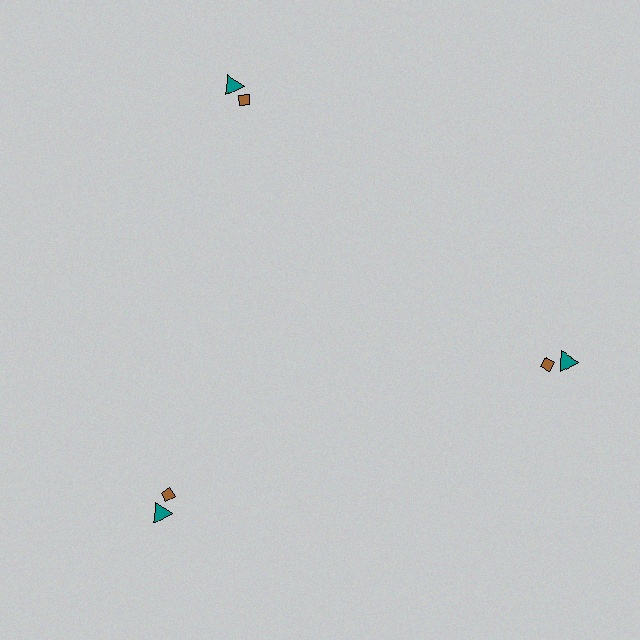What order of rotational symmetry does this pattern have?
This pattern has 3-fold rotational symmetry.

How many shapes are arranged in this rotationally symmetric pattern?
There are 6 shapes, arranged in 3 groups of 2.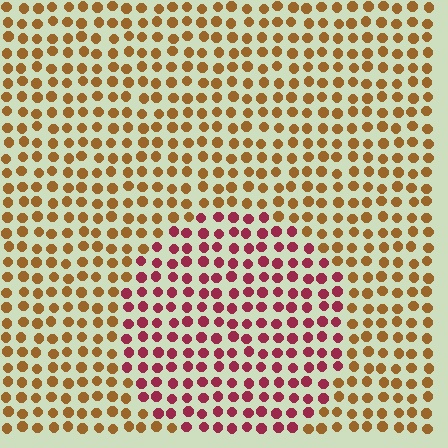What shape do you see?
I see a circle.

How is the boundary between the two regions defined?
The boundary is defined purely by a slight shift in hue (about 51 degrees). Spacing, size, and orientation are identical on both sides.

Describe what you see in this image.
The image is filled with small brown elements in a uniform arrangement. A circle-shaped region is visible where the elements are tinted to a slightly different hue, forming a subtle color boundary.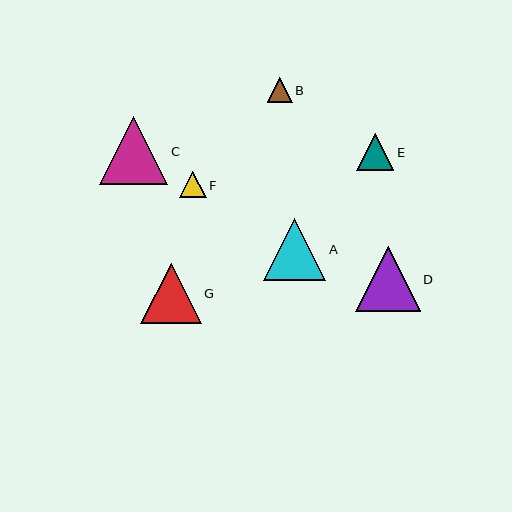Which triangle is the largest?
Triangle C is the largest with a size of approximately 68 pixels.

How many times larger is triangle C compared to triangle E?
Triangle C is approximately 1.8 times the size of triangle E.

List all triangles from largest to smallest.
From largest to smallest: C, D, A, G, E, F, B.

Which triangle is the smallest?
Triangle B is the smallest with a size of approximately 25 pixels.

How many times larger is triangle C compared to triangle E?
Triangle C is approximately 1.8 times the size of triangle E.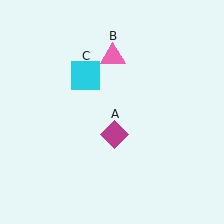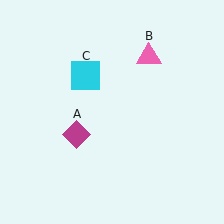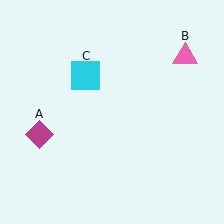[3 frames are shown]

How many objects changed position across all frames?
2 objects changed position: magenta diamond (object A), pink triangle (object B).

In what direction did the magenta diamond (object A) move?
The magenta diamond (object A) moved left.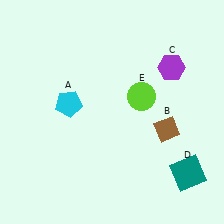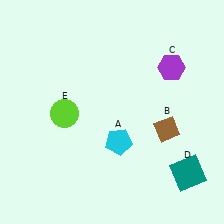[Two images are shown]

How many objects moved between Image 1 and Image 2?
2 objects moved between the two images.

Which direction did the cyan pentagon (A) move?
The cyan pentagon (A) moved right.